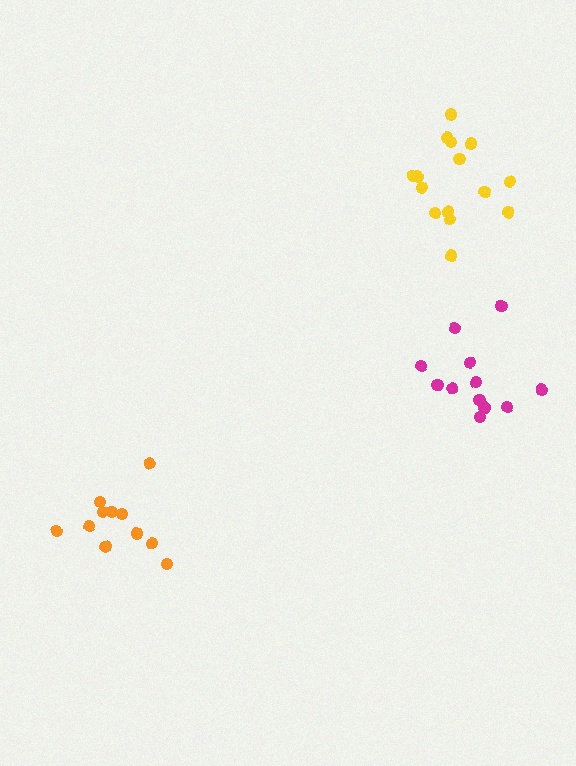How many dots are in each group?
Group 1: 12 dots, Group 2: 15 dots, Group 3: 11 dots (38 total).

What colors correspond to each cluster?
The clusters are colored: magenta, yellow, orange.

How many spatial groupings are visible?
There are 3 spatial groupings.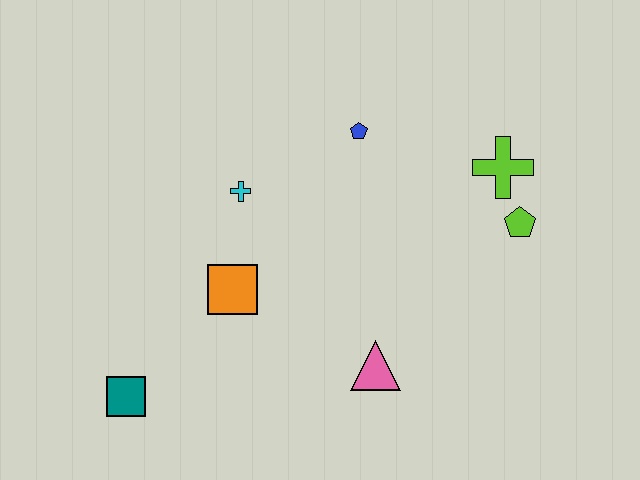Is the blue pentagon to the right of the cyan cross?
Yes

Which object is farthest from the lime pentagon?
The teal square is farthest from the lime pentagon.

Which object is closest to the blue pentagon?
The cyan cross is closest to the blue pentagon.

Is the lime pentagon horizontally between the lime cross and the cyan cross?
No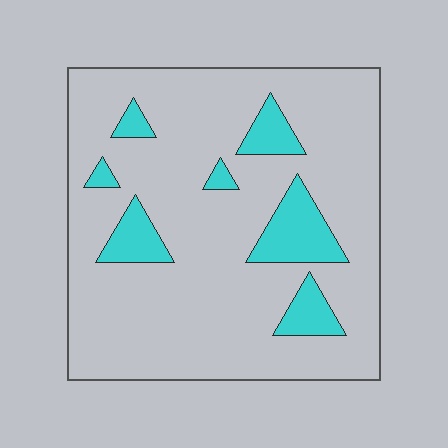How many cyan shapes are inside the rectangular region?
7.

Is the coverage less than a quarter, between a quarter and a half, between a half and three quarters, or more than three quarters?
Less than a quarter.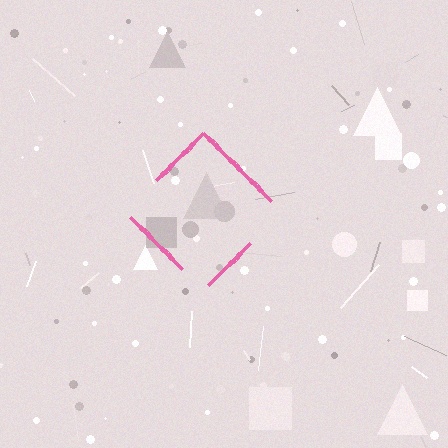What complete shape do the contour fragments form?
The contour fragments form a diamond.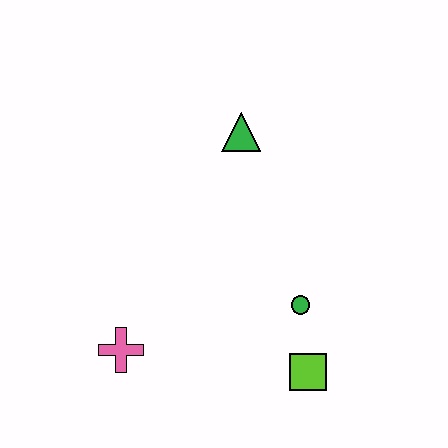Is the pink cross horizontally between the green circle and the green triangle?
No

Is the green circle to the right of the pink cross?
Yes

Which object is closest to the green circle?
The lime square is closest to the green circle.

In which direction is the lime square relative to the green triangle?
The lime square is below the green triangle.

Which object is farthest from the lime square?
The green triangle is farthest from the lime square.